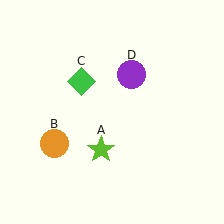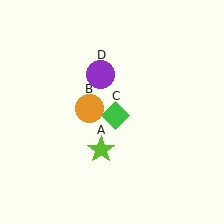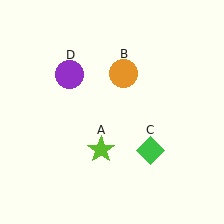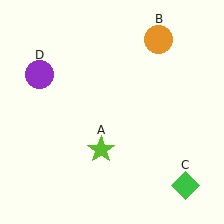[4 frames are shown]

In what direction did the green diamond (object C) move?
The green diamond (object C) moved down and to the right.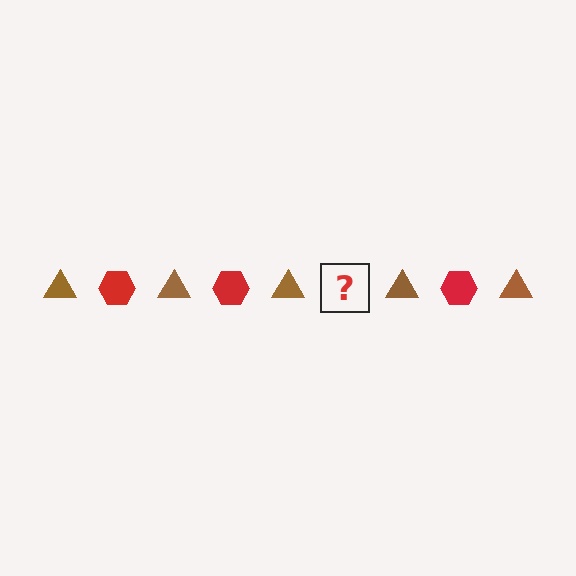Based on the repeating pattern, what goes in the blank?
The blank should be a red hexagon.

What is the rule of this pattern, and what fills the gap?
The rule is that the pattern alternates between brown triangle and red hexagon. The gap should be filled with a red hexagon.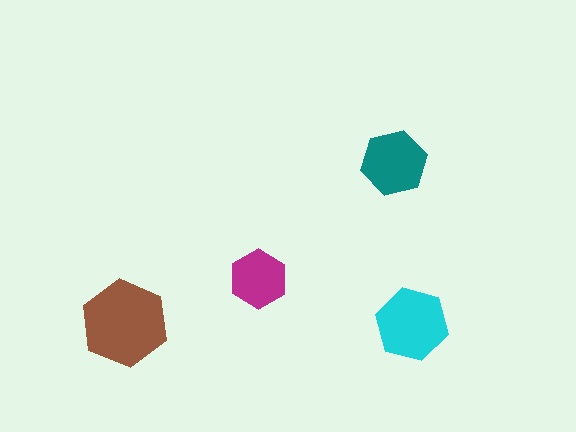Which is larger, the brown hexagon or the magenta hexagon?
The brown one.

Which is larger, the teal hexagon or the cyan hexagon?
The cyan one.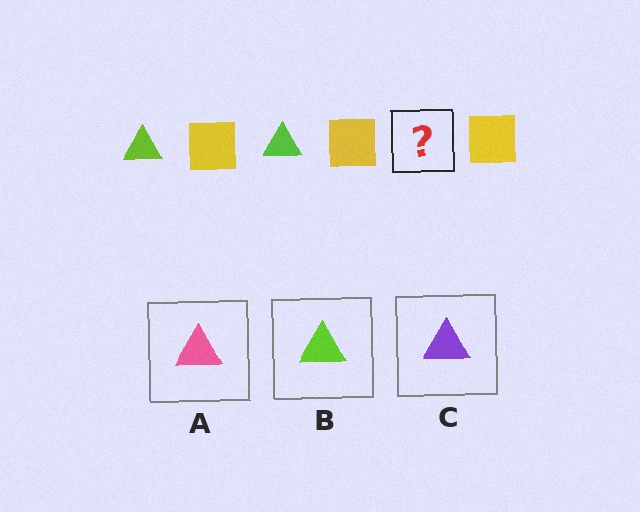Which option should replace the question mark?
Option B.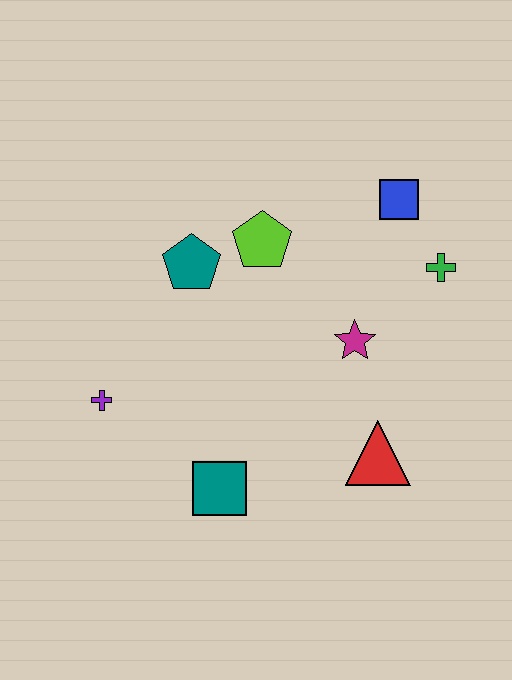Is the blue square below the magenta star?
No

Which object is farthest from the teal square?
The blue square is farthest from the teal square.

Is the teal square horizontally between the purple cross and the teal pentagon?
No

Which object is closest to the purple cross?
The teal square is closest to the purple cross.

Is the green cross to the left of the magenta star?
No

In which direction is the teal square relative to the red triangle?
The teal square is to the left of the red triangle.